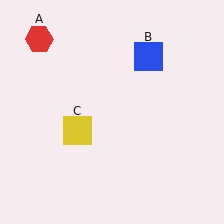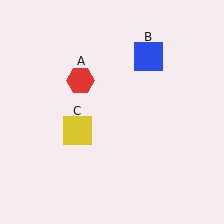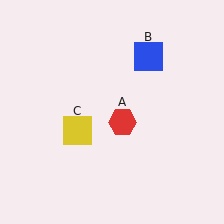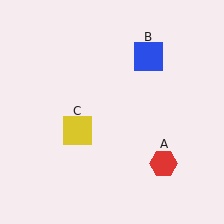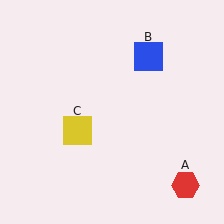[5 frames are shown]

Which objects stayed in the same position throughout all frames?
Blue square (object B) and yellow square (object C) remained stationary.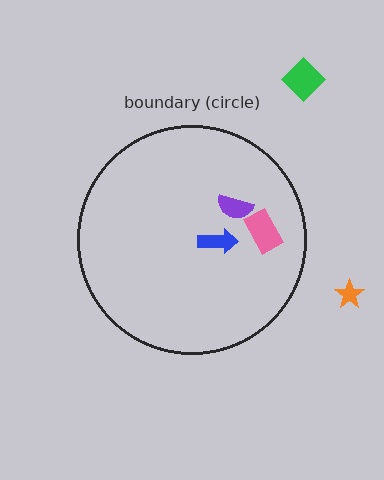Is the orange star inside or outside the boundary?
Outside.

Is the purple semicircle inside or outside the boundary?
Inside.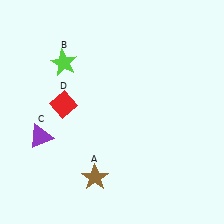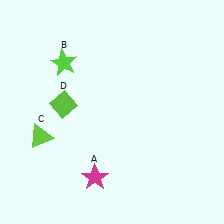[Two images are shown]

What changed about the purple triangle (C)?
In Image 1, C is purple. In Image 2, it changed to lime.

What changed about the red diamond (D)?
In Image 1, D is red. In Image 2, it changed to lime.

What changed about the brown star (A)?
In Image 1, A is brown. In Image 2, it changed to magenta.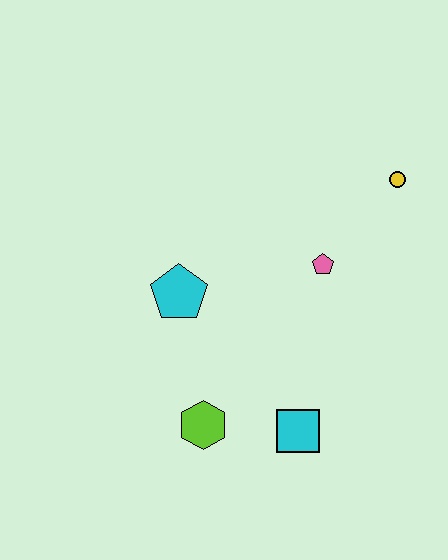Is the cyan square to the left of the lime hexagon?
No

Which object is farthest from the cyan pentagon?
The yellow circle is farthest from the cyan pentagon.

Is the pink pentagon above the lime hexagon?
Yes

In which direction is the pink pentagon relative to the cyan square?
The pink pentagon is above the cyan square.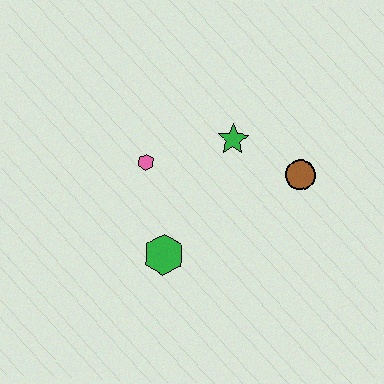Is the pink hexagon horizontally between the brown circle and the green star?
No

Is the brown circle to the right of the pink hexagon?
Yes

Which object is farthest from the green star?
The green hexagon is farthest from the green star.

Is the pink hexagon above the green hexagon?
Yes